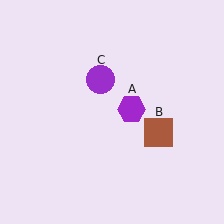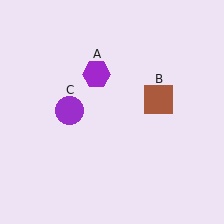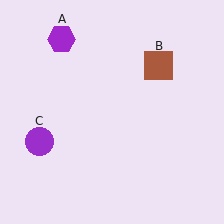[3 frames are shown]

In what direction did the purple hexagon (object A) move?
The purple hexagon (object A) moved up and to the left.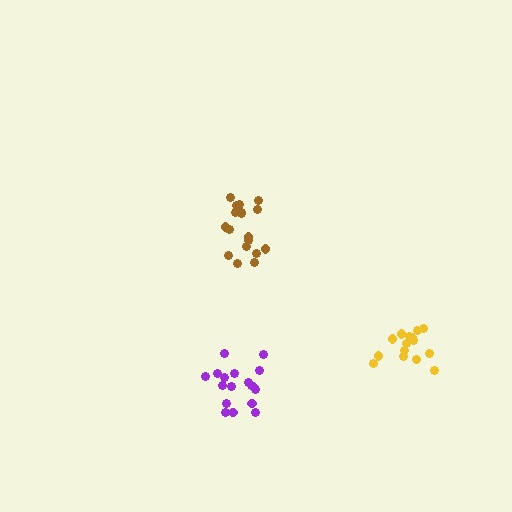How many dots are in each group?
Group 1: 18 dots, Group 2: 18 dots, Group 3: 15 dots (51 total).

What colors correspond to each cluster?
The clusters are colored: purple, brown, yellow.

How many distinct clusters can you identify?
There are 3 distinct clusters.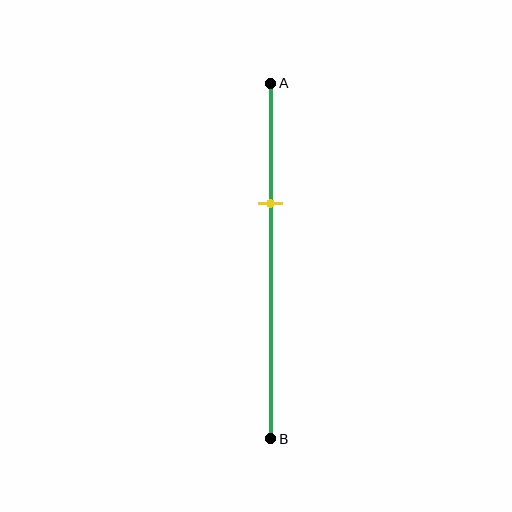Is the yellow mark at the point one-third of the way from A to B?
Yes, the mark is approximately at the one-third point.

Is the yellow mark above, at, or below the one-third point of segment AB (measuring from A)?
The yellow mark is approximately at the one-third point of segment AB.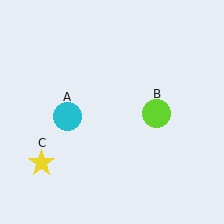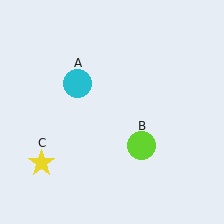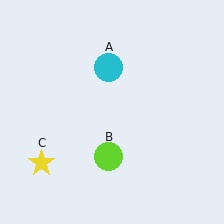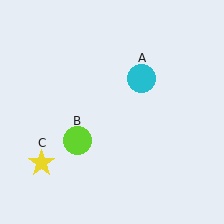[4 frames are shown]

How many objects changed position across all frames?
2 objects changed position: cyan circle (object A), lime circle (object B).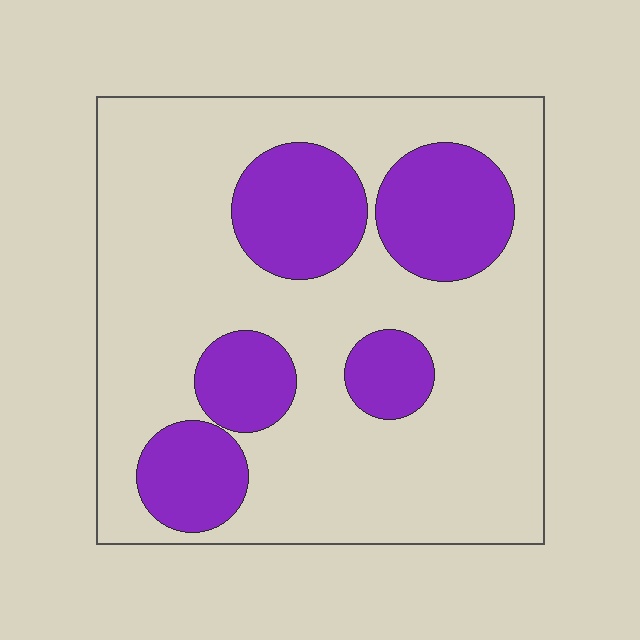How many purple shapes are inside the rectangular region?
5.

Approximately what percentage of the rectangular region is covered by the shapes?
Approximately 25%.